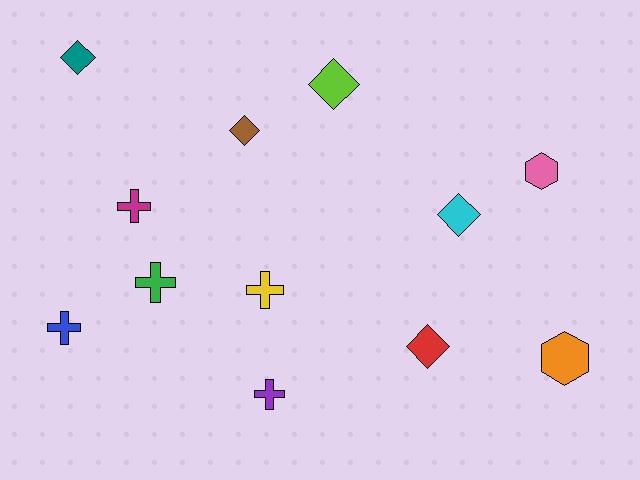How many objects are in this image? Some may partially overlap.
There are 12 objects.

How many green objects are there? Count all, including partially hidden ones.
There is 1 green object.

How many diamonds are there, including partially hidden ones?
There are 5 diamonds.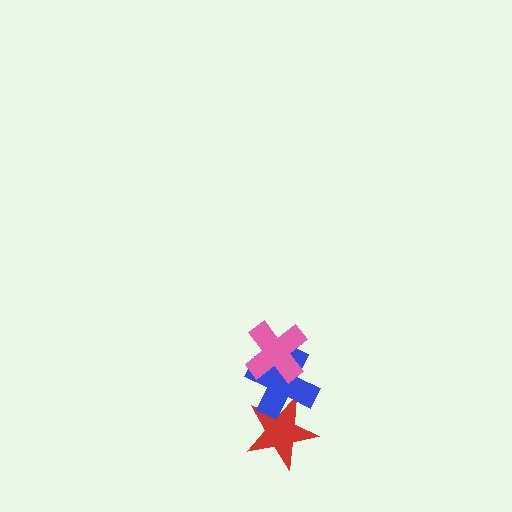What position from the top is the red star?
The red star is 3rd from the top.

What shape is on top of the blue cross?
The pink cross is on top of the blue cross.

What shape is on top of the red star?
The blue cross is on top of the red star.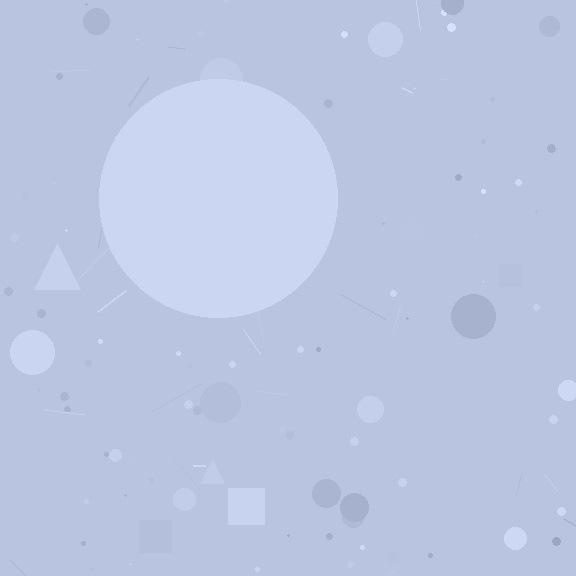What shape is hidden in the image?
A circle is hidden in the image.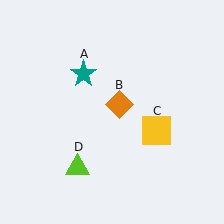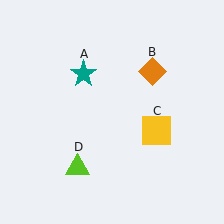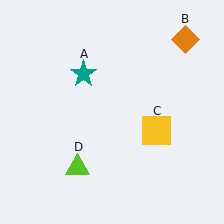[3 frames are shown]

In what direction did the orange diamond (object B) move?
The orange diamond (object B) moved up and to the right.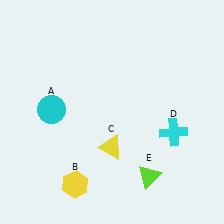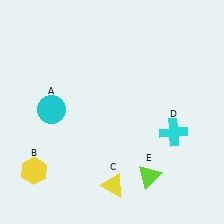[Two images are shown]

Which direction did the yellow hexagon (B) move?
The yellow hexagon (B) moved left.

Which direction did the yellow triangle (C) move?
The yellow triangle (C) moved down.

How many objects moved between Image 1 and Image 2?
2 objects moved between the two images.